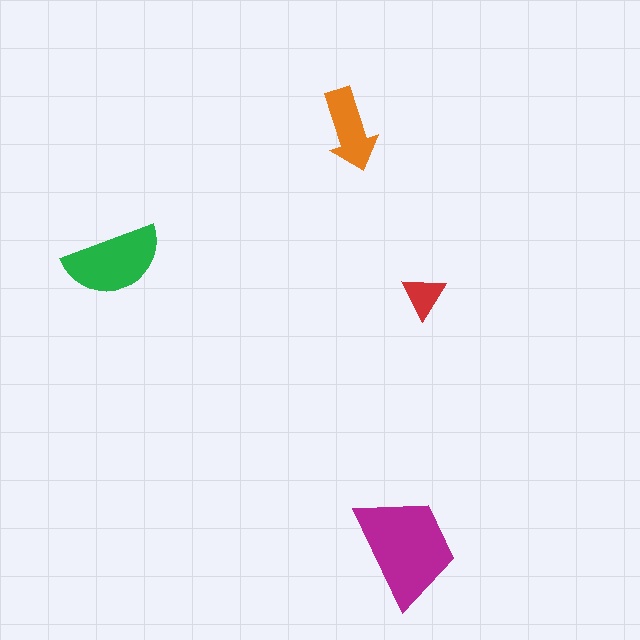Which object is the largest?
The magenta trapezoid.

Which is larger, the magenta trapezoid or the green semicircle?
The magenta trapezoid.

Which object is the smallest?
The red triangle.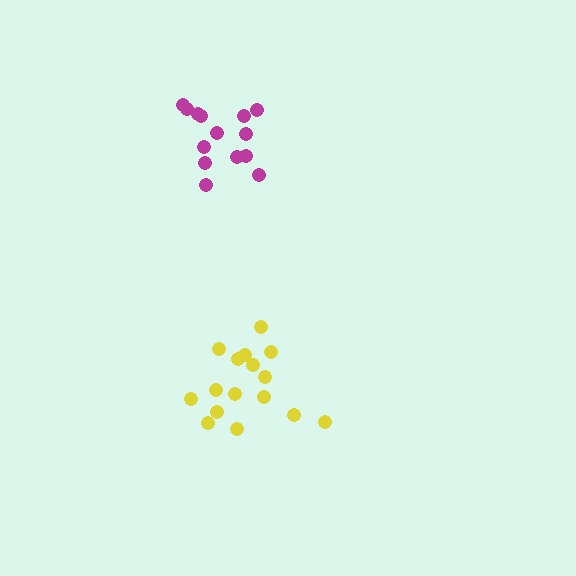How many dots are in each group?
Group 1: 16 dots, Group 2: 15 dots (31 total).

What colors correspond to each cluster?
The clusters are colored: yellow, magenta.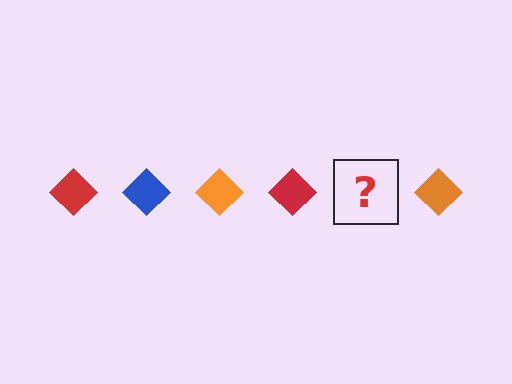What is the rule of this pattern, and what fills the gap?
The rule is that the pattern cycles through red, blue, orange diamonds. The gap should be filled with a blue diamond.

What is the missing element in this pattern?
The missing element is a blue diamond.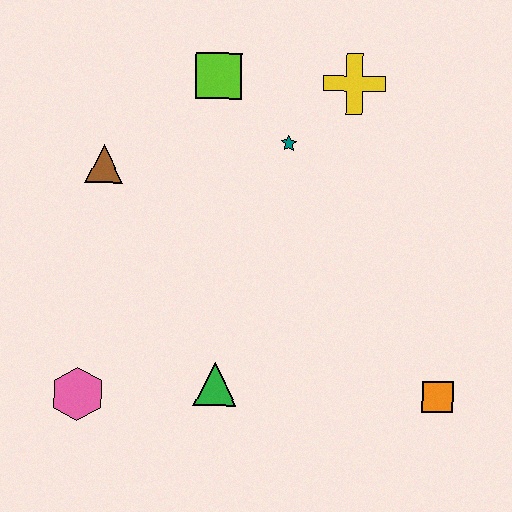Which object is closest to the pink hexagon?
The green triangle is closest to the pink hexagon.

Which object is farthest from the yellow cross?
The pink hexagon is farthest from the yellow cross.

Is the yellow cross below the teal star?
No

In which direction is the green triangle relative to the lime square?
The green triangle is below the lime square.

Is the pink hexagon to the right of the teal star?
No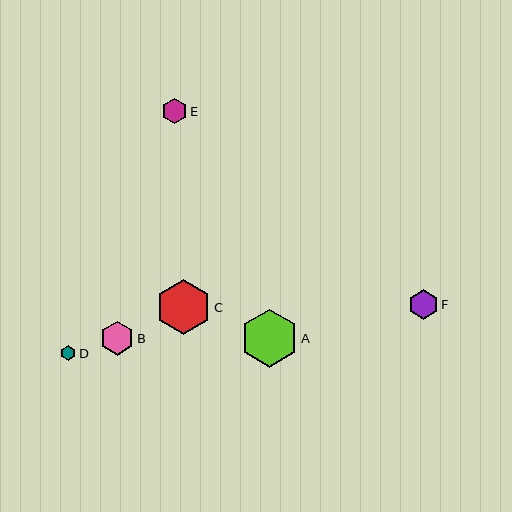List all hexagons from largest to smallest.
From largest to smallest: A, C, B, F, E, D.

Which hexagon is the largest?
Hexagon A is the largest with a size of approximately 58 pixels.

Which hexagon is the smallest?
Hexagon D is the smallest with a size of approximately 16 pixels.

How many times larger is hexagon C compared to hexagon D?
Hexagon C is approximately 3.6 times the size of hexagon D.